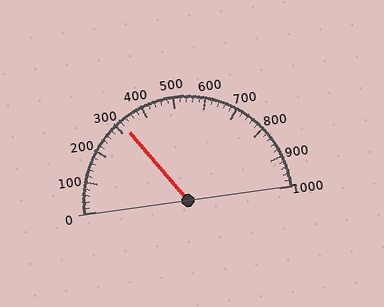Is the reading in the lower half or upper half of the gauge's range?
The reading is in the lower half of the range (0 to 1000).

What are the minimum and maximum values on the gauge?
The gauge ranges from 0 to 1000.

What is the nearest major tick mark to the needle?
The nearest major tick mark is 300.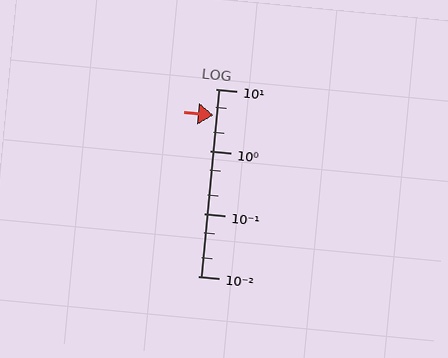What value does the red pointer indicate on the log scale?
The pointer indicates approximately 3.8.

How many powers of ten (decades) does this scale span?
The scale spans 3 decades, from 0.01 to 10.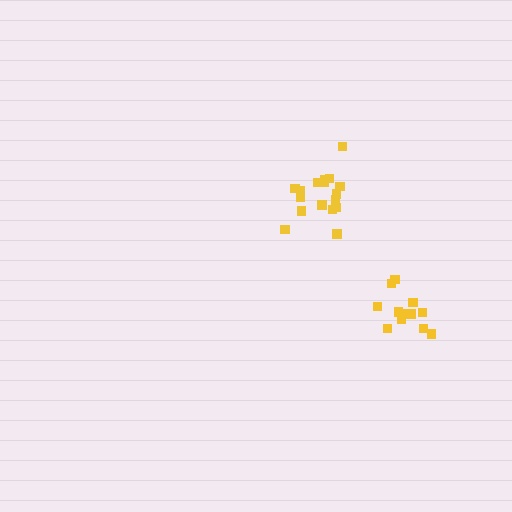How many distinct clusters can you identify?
There are 2 distinct clusters.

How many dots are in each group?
Group 1: 17 dots, Group 2: 12 dots (29 total).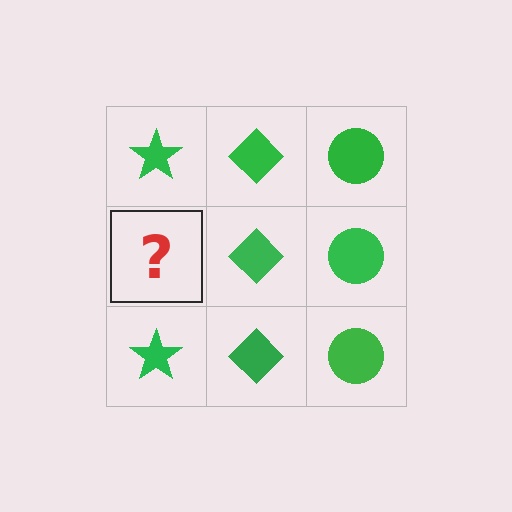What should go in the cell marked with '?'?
The missing cell should contain a green star.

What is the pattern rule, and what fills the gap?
The rule is that each column has a consistent shape. The gap should be filled with a green star.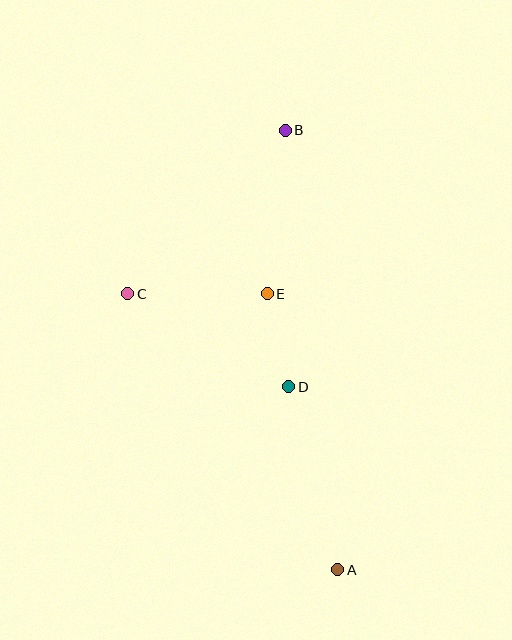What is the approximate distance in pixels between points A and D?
The distance between A and D is approximately 190 pixels.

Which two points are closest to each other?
Points D and E are closest to each other.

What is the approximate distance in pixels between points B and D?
The distance between B and D is approximately 257 pixels.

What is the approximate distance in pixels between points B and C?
The distance between B and C is approximately 227 pixels.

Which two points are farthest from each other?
Points A and B are farthest from each other.